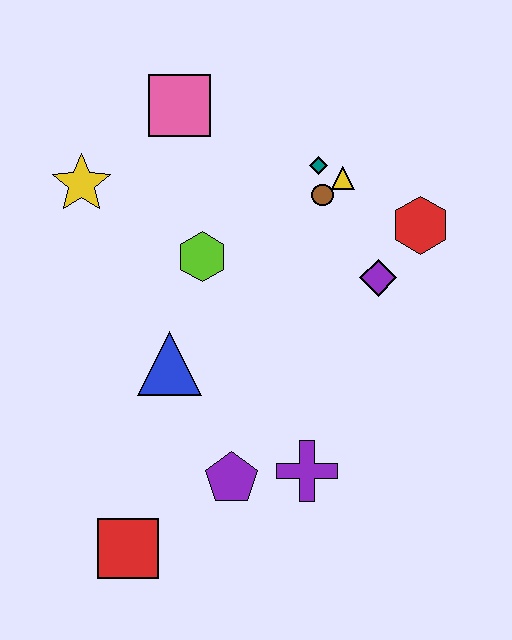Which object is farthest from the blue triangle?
The red hexagon is farthest from the blue triangle.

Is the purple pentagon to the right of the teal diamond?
No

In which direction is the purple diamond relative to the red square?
The purple diamond is above the red square.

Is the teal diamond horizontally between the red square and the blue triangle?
No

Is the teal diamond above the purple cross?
Yes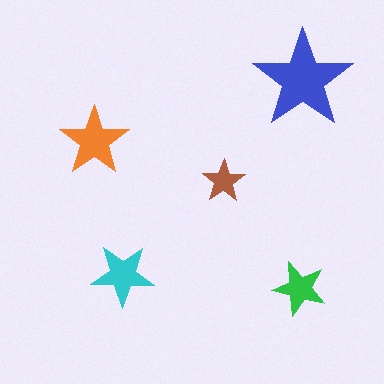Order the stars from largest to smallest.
the blue one, the orange one, the cyan one, the green one, the brown one.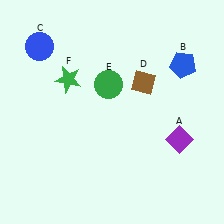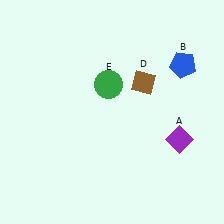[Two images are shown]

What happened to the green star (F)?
The green star (F) was removed in Image 2. It was in the top-left area of Image 1.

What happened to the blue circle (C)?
The blue circle (C) was removed in Image 2. It was in the top-left area of Image 1.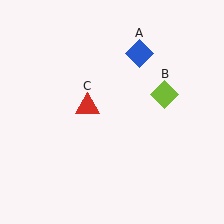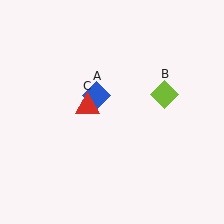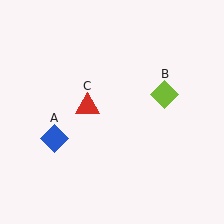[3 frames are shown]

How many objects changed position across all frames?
1 object changed position: blue diamond (object A).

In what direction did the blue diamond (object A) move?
The blue diamond (object A) moved down and to the left.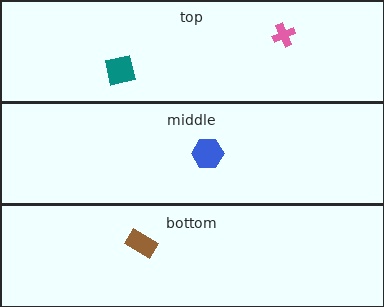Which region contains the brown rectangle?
The bottom region.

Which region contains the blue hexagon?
The middle region.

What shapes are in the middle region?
The blue hexagon.